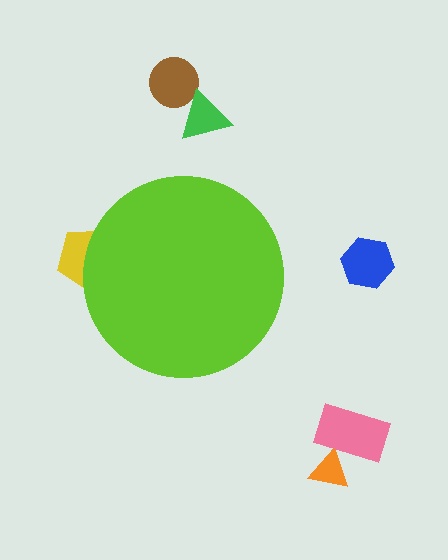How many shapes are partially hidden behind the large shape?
1 shape is partially hidden.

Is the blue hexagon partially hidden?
No, the blue hexagon is fully visible.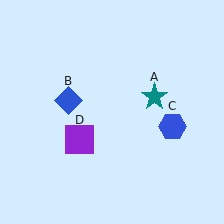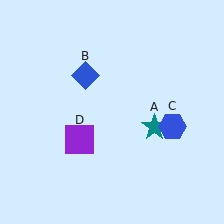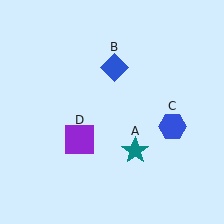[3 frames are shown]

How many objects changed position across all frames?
2 objects changed position: teal star (object A), blue diamond (object B).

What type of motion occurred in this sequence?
The teal star (object A), blue diamond (object B) rotated clockwise around the center of the scene.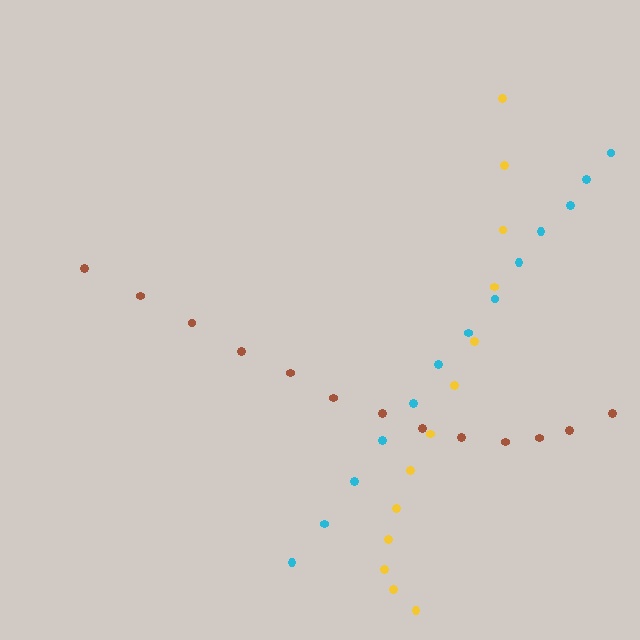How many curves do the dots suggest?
There are 3 distinct paths.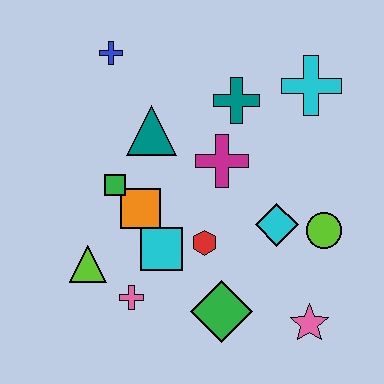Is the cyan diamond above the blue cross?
No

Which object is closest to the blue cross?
The teal triangle is closest to the blue cross.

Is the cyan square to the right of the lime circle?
No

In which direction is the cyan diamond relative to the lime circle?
The cyan diamond is to the left of the lime circle.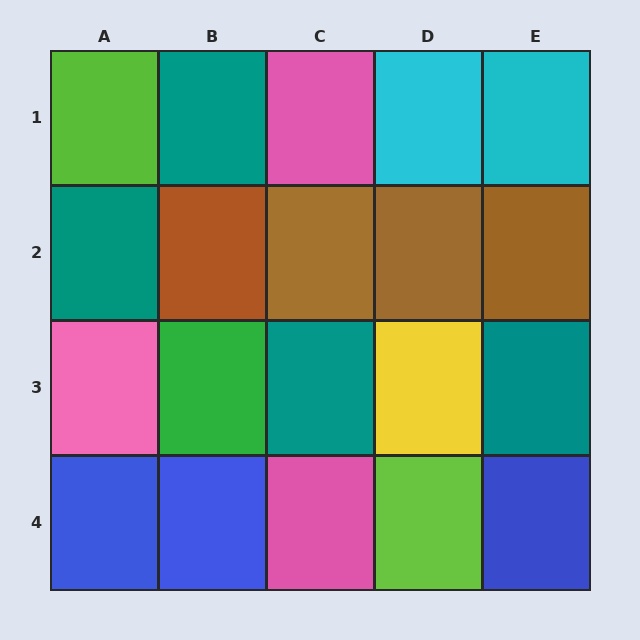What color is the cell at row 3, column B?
Green.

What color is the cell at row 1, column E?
Cyan.